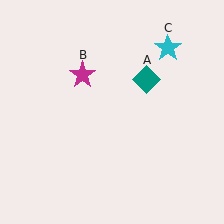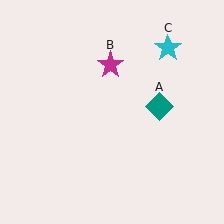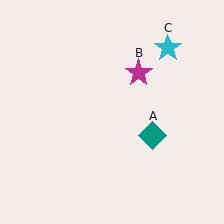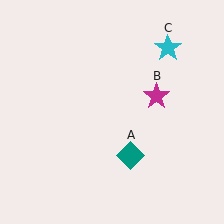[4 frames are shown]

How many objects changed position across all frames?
2 objects changed position: teal diamond (object A), magenta star (object B).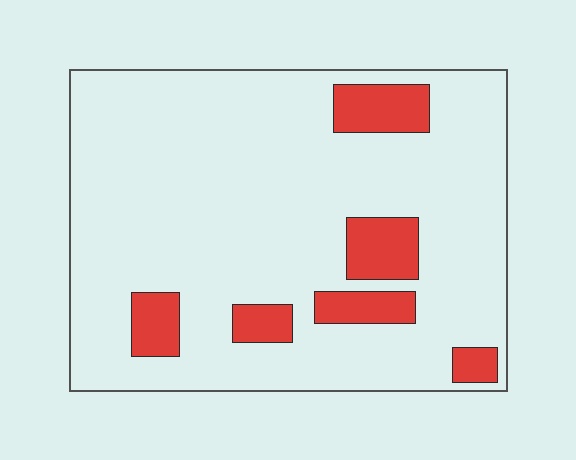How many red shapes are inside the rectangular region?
6.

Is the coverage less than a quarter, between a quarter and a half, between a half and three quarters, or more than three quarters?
Less than a quarter.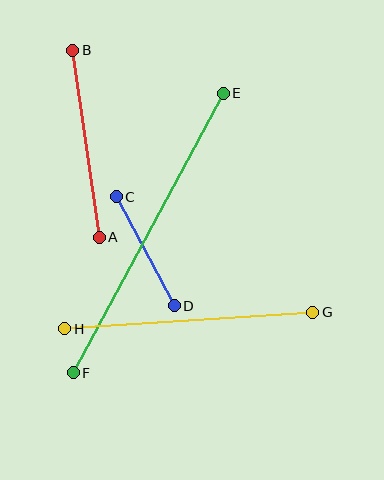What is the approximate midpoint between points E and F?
The midpoint is at approximately (148, 233) pixels.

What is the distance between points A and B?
The distance is approximately 189 pixels.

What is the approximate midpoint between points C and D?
The midpoint is at approximately (145, 251) pixels.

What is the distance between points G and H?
The distance is approximately 248 pixels.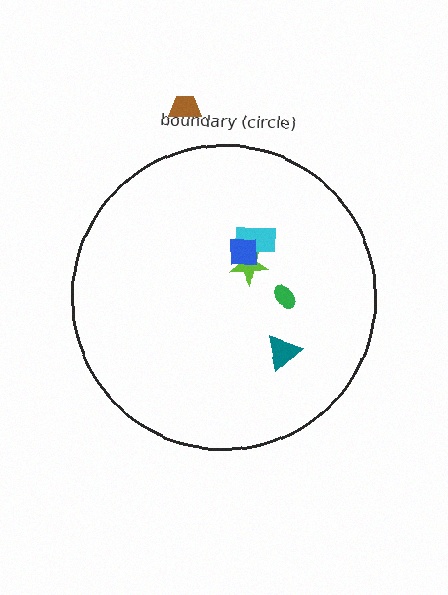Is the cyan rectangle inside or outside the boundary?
Inside.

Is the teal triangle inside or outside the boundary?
Inside.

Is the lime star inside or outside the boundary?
Inside.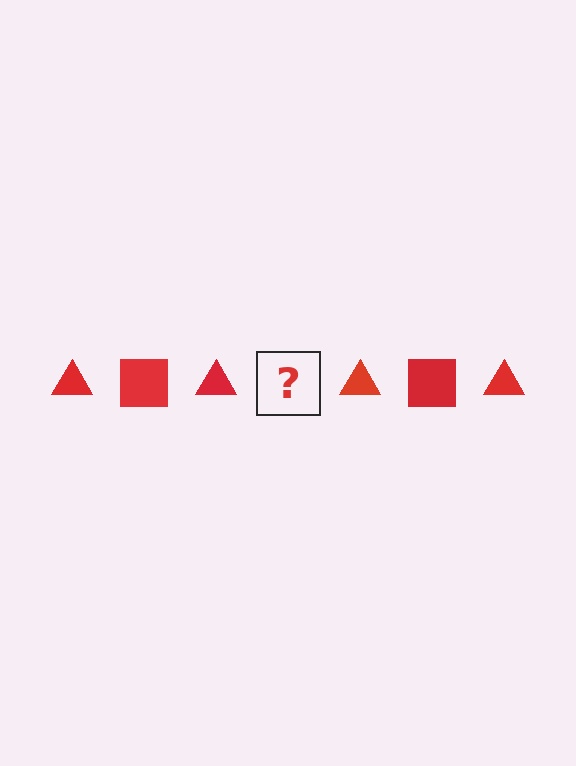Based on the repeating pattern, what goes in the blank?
The blank should be a red square.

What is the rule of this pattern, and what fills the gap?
The rule is that the pattern cycles through triangle, square shapes in red. The gap should be filled with a red square.